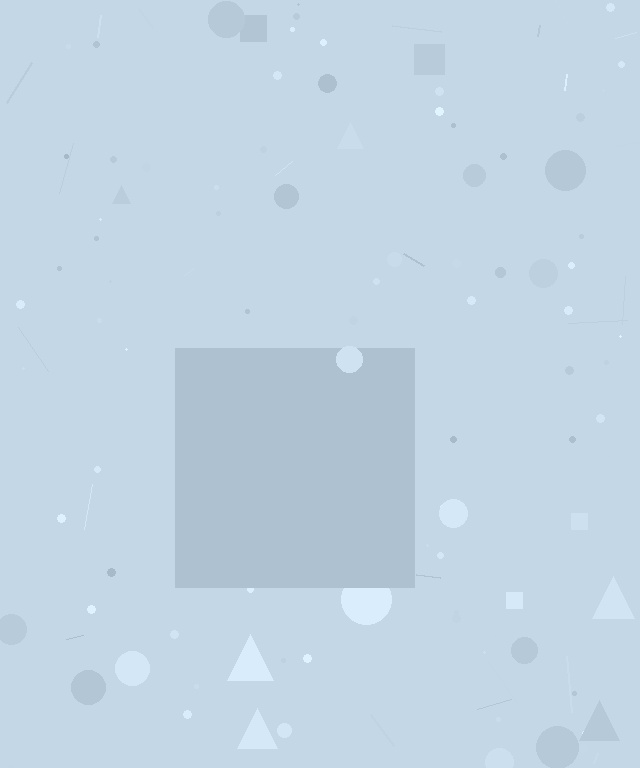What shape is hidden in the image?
A square is hidden in the image.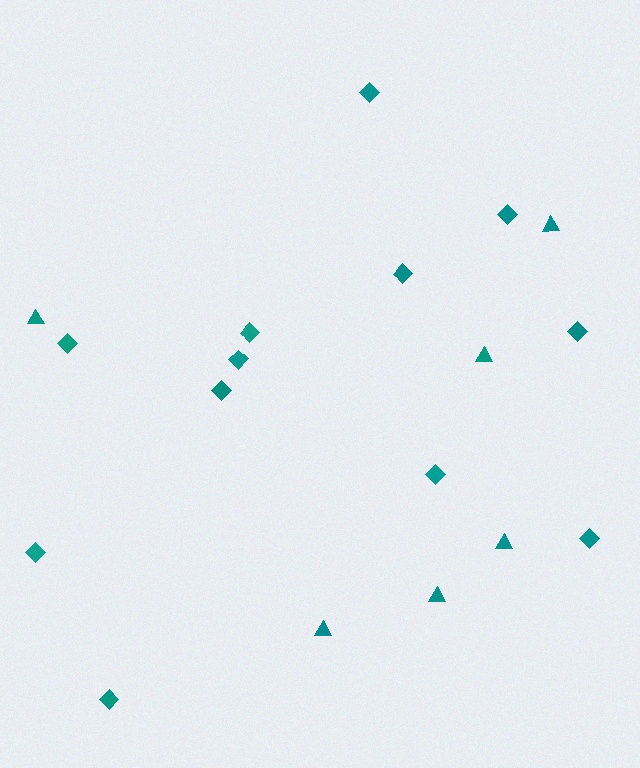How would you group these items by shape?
There are 2 groups: one group of triangles (6) and one group of diamonds (12).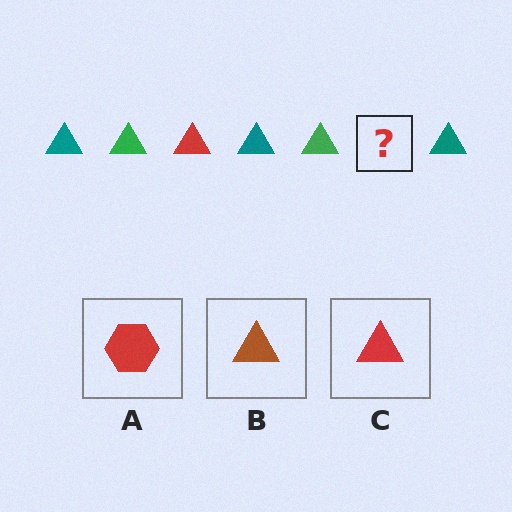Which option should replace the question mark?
Option C.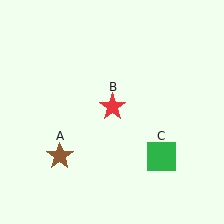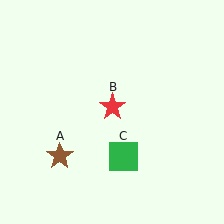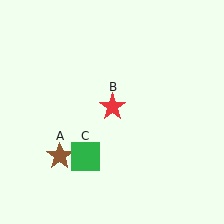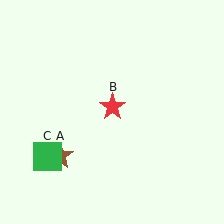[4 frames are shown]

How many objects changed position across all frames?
1 object changed position: green square (object C).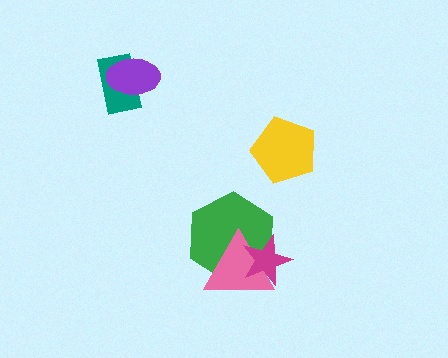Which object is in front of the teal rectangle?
The purple ellipse is in front of the teal rectangle.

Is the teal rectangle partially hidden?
Yes, it is partially covered by another shape.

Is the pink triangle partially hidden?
Yes, it is partially covered by another shape.